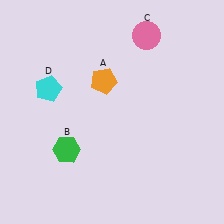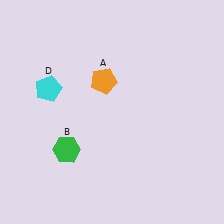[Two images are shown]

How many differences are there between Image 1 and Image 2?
There is 1 difference between the two images.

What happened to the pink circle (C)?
The pink circle (C) was removed in Image 2. It was in the top-right area of Image 1.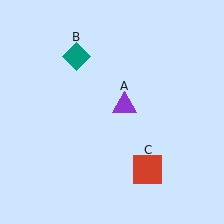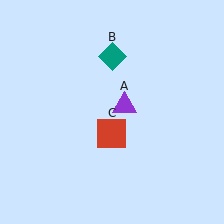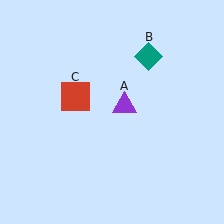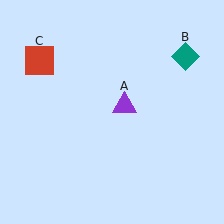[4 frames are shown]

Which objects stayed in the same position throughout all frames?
Purple triangle (object A) remained stationary.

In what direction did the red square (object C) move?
The red square (object C) moved up and to the left.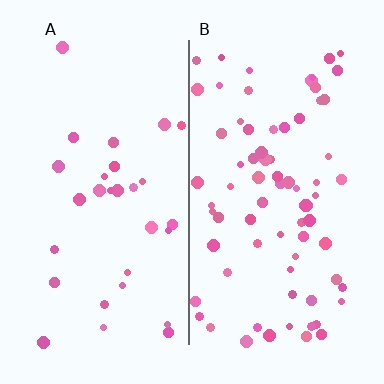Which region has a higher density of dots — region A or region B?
B (the right).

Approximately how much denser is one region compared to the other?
Approximately 2.6× — region B over region A.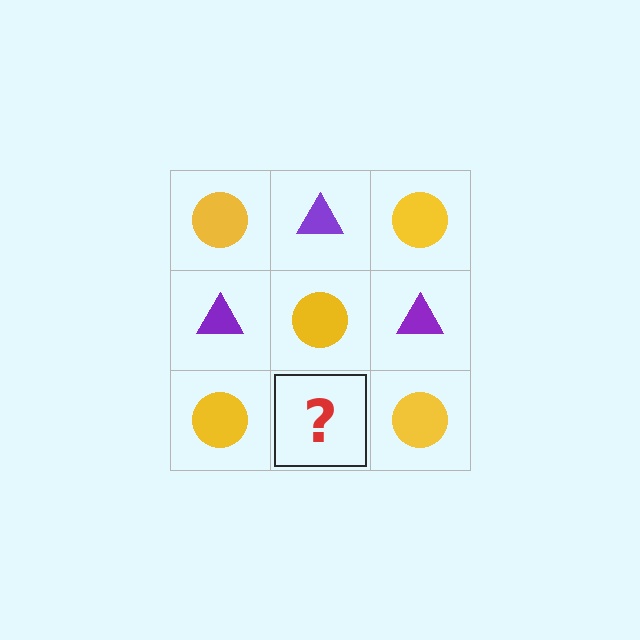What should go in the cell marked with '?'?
The missing cell should contain a purple triangle.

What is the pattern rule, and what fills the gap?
The rule is that it alternates yellow circle and purple triangle in a checkerboard pattern. The gap should be filled with a purple triangle.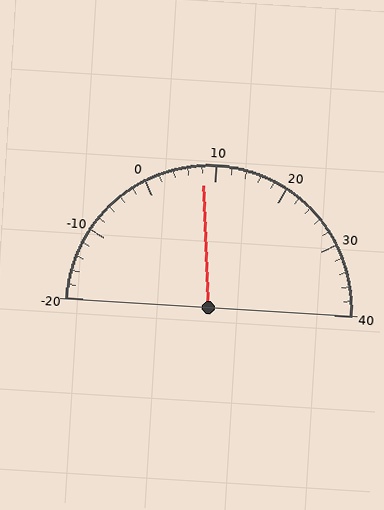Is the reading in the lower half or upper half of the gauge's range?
The reading is in the lower half of the range (-20 to 40).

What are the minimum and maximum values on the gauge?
The gauge ranges from -20 to 40.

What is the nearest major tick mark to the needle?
The nearest major tick mark is 10.